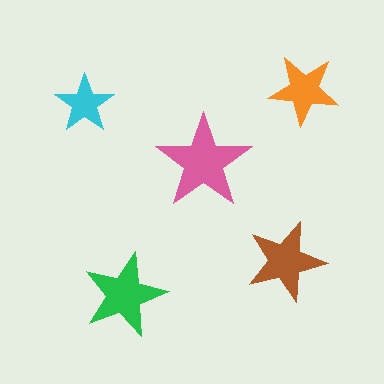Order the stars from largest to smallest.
the pink one, the green one, the brown one, the orange one, the cyan one.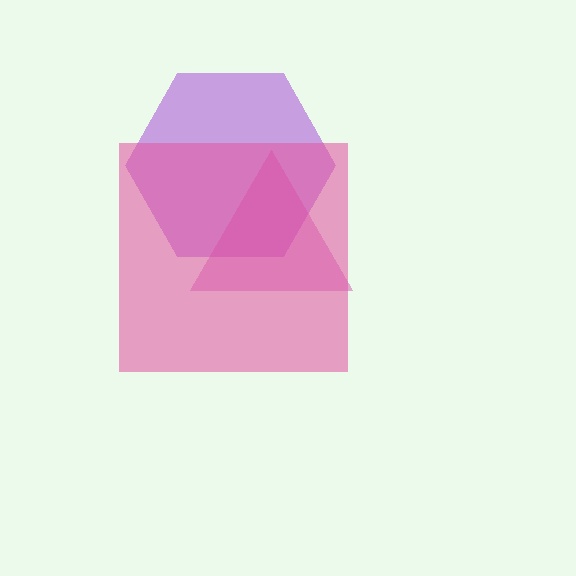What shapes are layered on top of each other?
The layered shapes are: a purple hexagon, a magenta triangle, a pink square.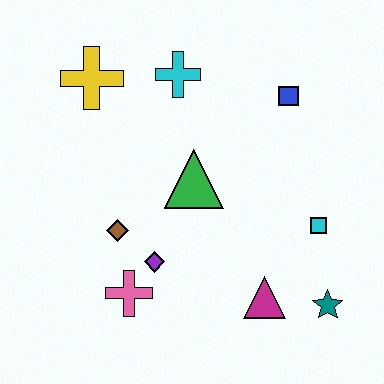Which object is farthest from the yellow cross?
The teal star is farthest from the yellow cross.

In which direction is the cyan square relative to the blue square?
The cyan square is below the blue square.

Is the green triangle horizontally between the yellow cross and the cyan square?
Yes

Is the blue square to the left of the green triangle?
No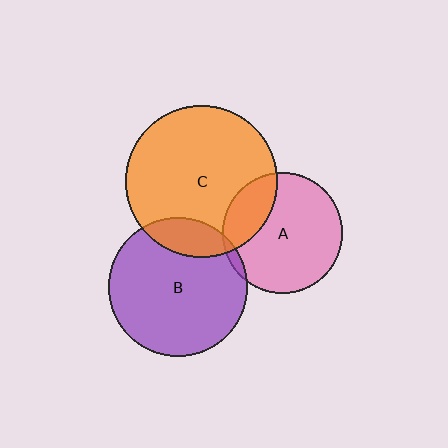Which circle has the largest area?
Circle C (orange).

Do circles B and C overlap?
Yes.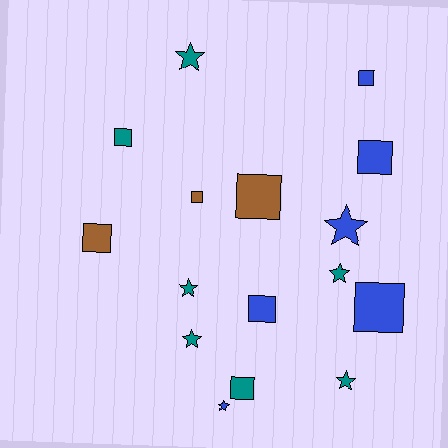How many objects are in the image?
There are 16 objects.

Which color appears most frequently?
Teal, with 7 objects.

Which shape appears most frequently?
Square, with 9 objects.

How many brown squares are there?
There are 3 brown squares.